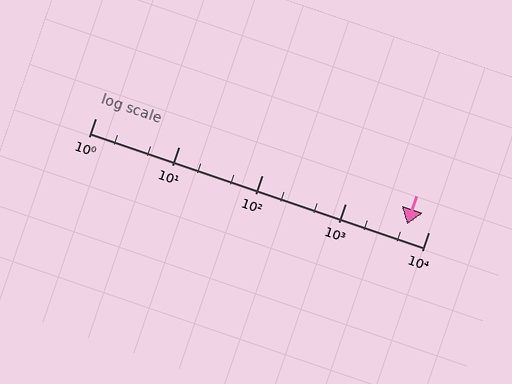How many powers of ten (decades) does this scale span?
The scale spans 4 decades, from 1 to 10000.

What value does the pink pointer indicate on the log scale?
The pointer indicates approximately 5600.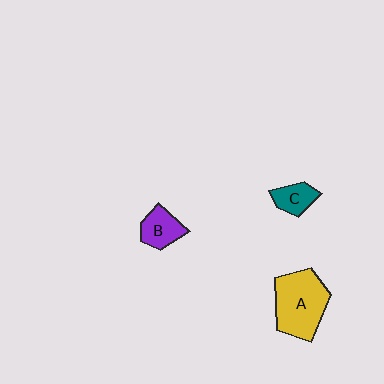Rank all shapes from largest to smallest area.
From largest to smallest: A (yellow), B (purple), C (teal).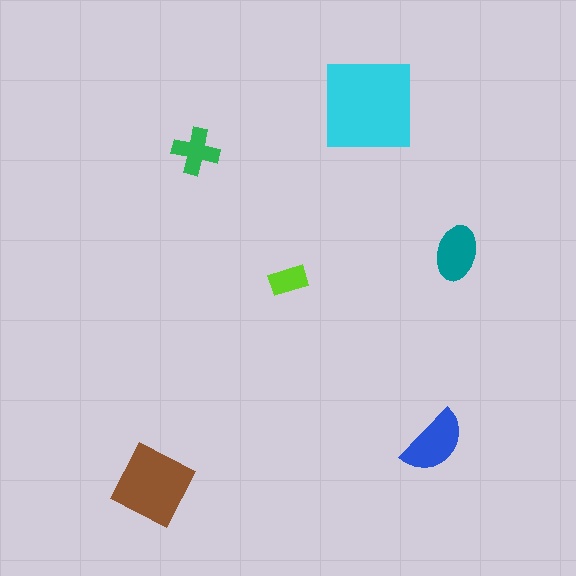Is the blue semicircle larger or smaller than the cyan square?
Smaller.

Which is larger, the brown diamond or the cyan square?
The cyan square.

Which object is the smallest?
The lime rectangle.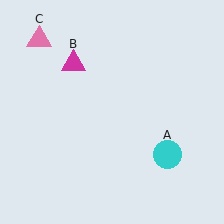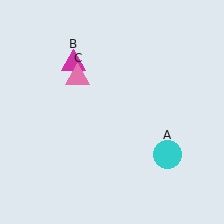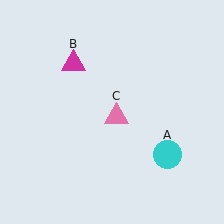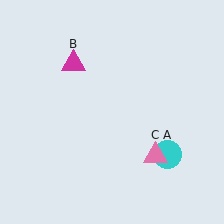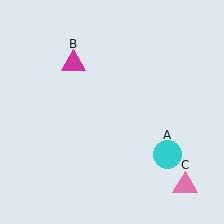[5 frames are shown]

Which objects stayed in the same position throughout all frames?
Cyan circle (object A) and magenta triangle (object B) remained stationary.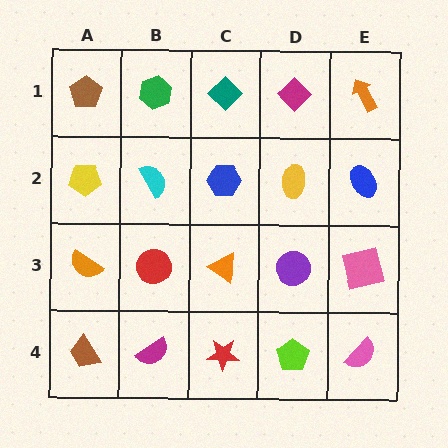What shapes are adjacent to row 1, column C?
A blue hexagon (row 2, column C), a green hexagon (row 1, column B), a magenta diamond (row 1, column D).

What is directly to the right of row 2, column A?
A cyan semicircle.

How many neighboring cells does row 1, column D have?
3.